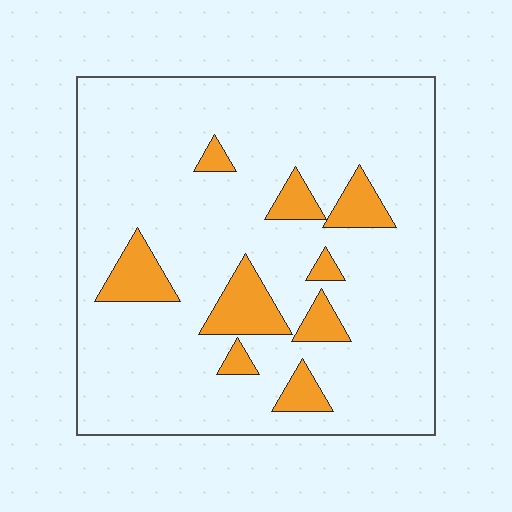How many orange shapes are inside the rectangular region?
9.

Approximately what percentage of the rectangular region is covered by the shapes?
Approximately 15%.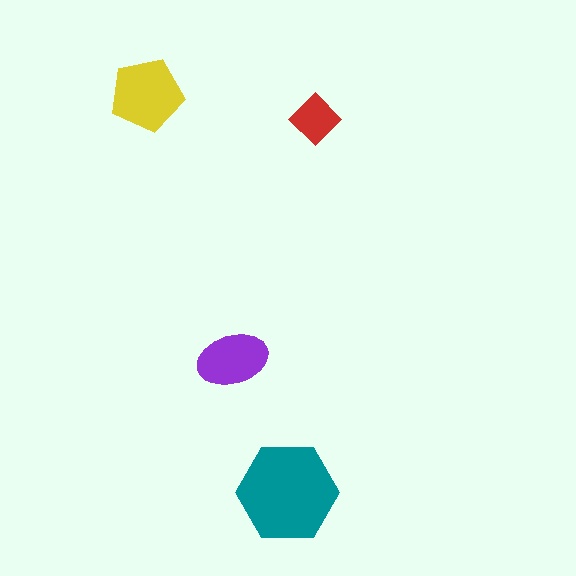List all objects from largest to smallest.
The teal hexagon, the yellow pentagon, the purple ellipse, the red diamond.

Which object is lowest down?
The teal hexagon is bottommost.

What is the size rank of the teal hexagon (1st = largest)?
1st.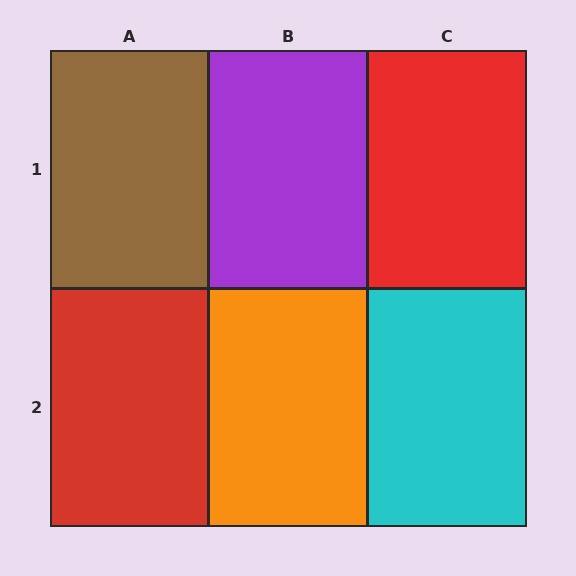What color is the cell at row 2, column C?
Cyan.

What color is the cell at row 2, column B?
Orange.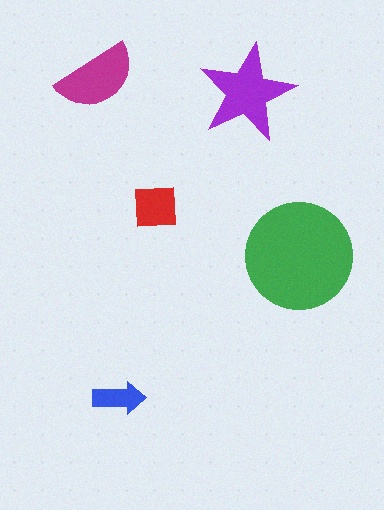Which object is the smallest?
The blue arrow.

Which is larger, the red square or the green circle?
The green circle.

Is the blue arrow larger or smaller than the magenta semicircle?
Smaller.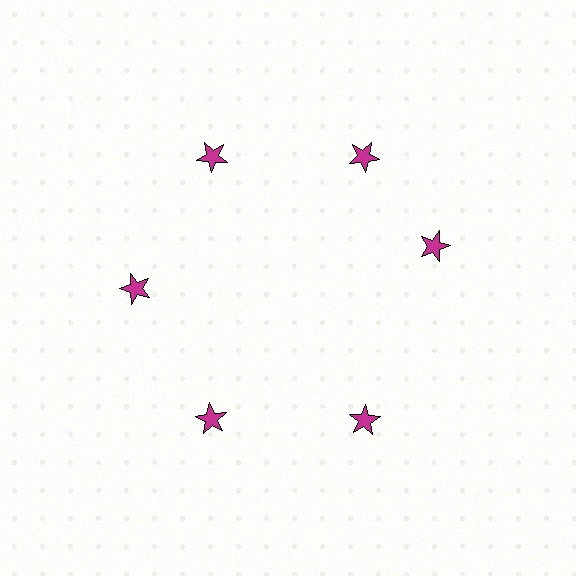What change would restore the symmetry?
The symmetry would be restored by rotating it back into even spacing with its neighbors so that all 6 stars sit at equal angles and equal distance from the center.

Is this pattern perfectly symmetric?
No. The 6 magenta stars are arranged in a ring, but one element near the 3 o'clock position is rotated out of alignment along the ring, breaking the 6-fold rotational symmetry.